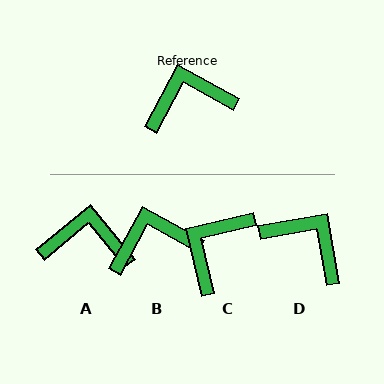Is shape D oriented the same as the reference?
No, it is off by about 52 degrees.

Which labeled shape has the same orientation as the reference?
B.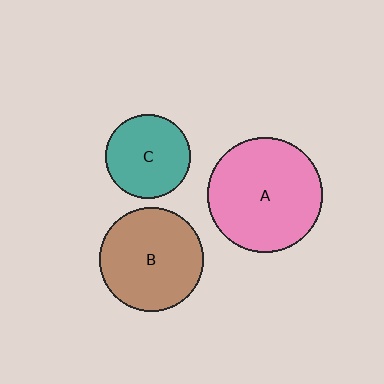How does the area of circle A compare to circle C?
Approximately 1.9 times.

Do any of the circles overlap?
No, none of the circles overlap.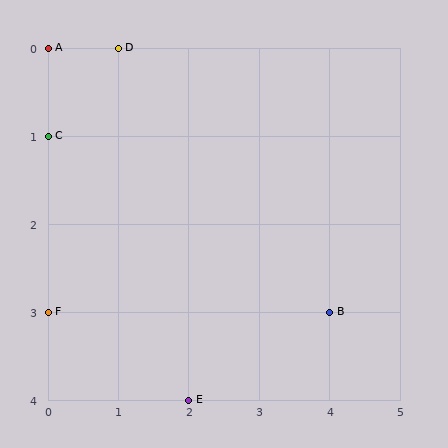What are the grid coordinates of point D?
Point D is at grid coordinates (1, 0).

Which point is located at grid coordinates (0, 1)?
Point C is at (0, 1).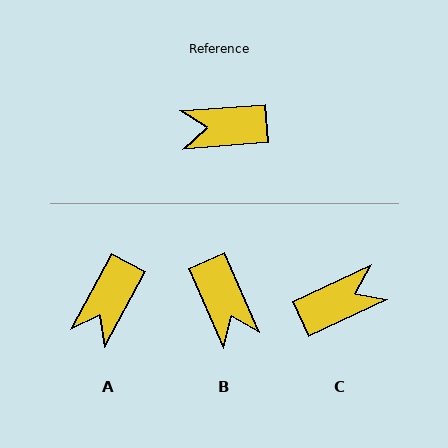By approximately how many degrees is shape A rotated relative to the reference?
Approximately 57 degrees counter-clockwise.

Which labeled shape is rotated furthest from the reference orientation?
C, about 159 degrees away.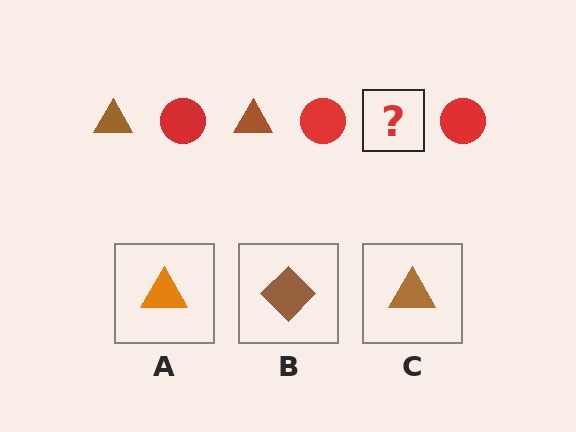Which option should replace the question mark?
Option C.